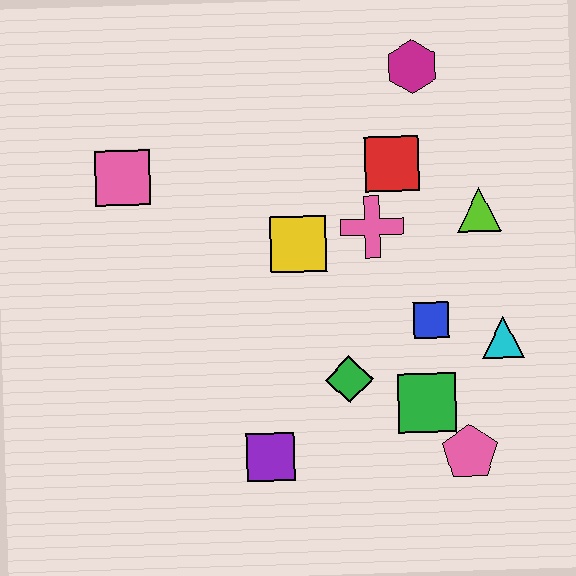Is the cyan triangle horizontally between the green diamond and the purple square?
No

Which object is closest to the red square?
The pink cross is closest to the red square.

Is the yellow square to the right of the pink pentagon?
No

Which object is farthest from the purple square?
The magenta hexagon is farthest from the purple square.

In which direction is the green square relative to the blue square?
The green square is below the blue square.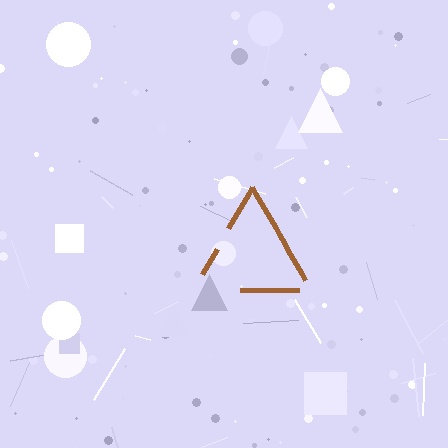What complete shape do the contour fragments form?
The contour fragments form a triangle.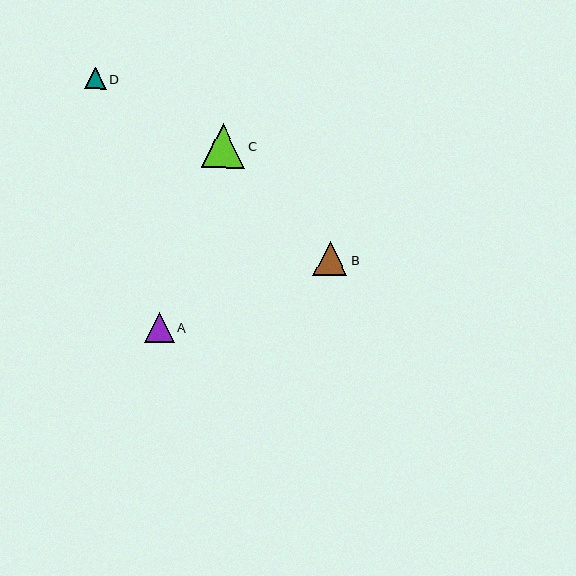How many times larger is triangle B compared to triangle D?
Triangle B is approximately 1.6 times the size of triangle D.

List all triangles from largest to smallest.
From largest to smallest: C, B, A, D.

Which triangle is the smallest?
Triangle D is the smallest with a size of approximately 22 pixels.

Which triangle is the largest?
Triangle C is the largest with a size of approximately 43 pixels.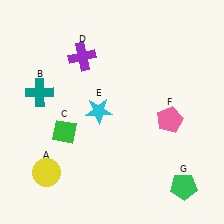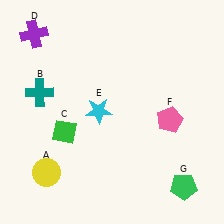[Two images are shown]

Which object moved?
The purple cross (D) moved left.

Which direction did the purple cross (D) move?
The purple cross (D) moved left.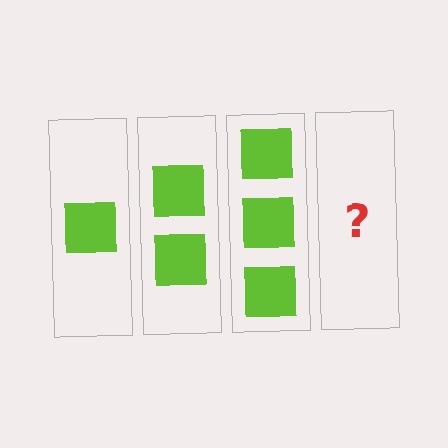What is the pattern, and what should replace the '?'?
The pattern is that each step adds one more square. The '?' should be 4 squares.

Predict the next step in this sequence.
The next step is 4 squares.